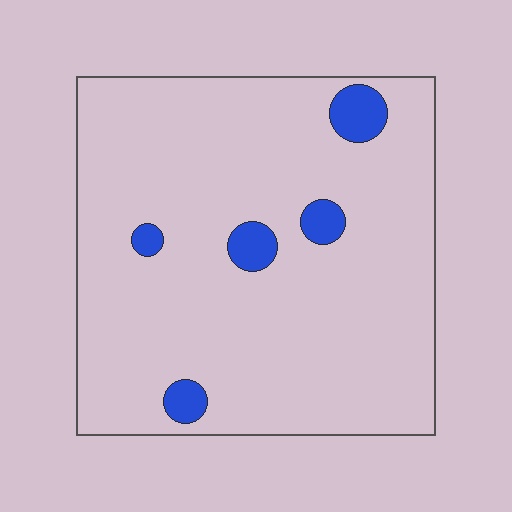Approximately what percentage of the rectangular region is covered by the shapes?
Approximately 5%.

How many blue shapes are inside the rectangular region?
5.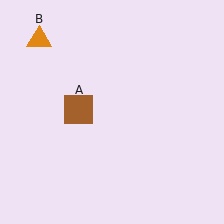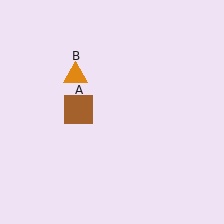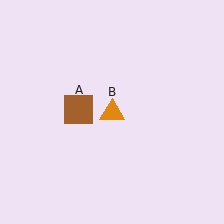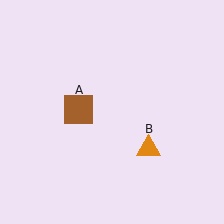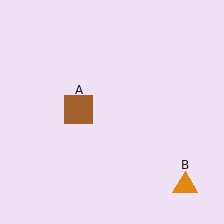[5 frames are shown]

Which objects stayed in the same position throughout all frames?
Brown square (object A) remained stationary.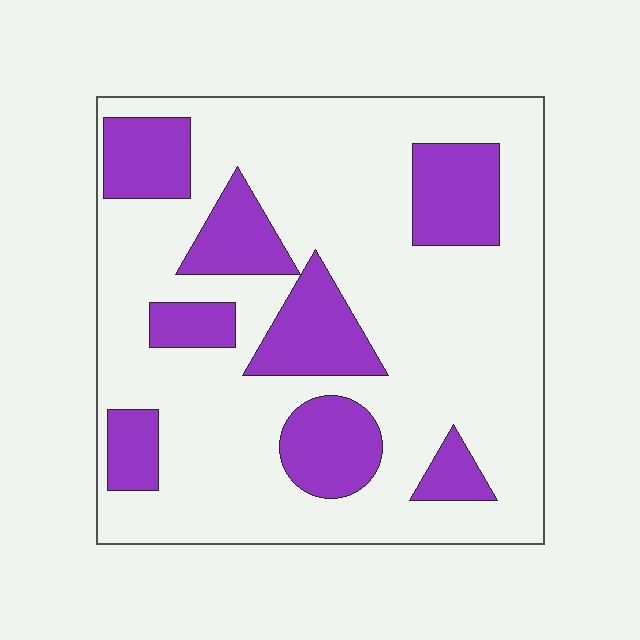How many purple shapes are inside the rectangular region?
8.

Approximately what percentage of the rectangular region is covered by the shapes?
Approximately 25%.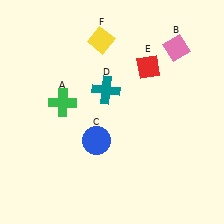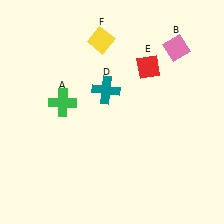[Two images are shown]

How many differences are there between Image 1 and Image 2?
There is 1 difference between the two images.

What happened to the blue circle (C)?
The blue circle (C) was removed in Image 2. It was in the bottom-left area of Image 1.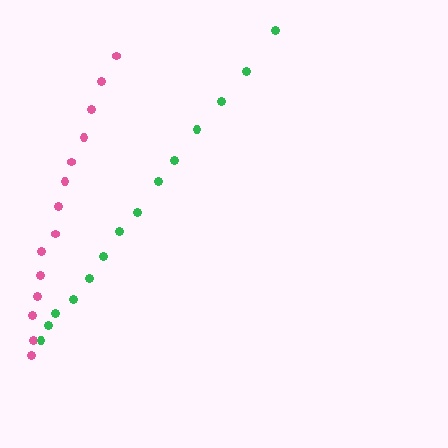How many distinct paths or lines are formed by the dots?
There are 2 distinct paths.